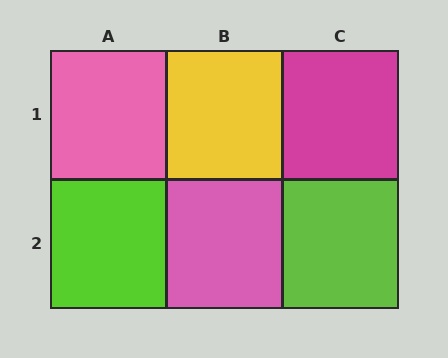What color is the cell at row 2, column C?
Lime.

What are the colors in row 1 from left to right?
Pink, yellow, magenta.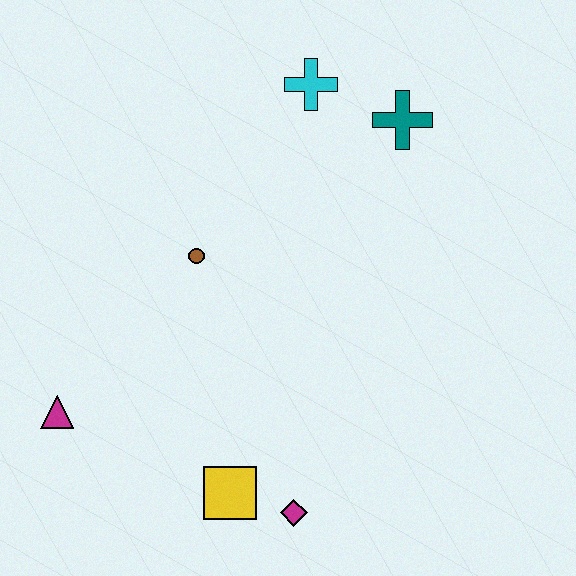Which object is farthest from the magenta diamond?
The cyan cross is farthest from the magenta diamond.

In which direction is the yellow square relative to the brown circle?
The yellow square is below the brown circle.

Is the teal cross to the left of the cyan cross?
No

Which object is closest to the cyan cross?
The teal cross is closest to the cyan cross.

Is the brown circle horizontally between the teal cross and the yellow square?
No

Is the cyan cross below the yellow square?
No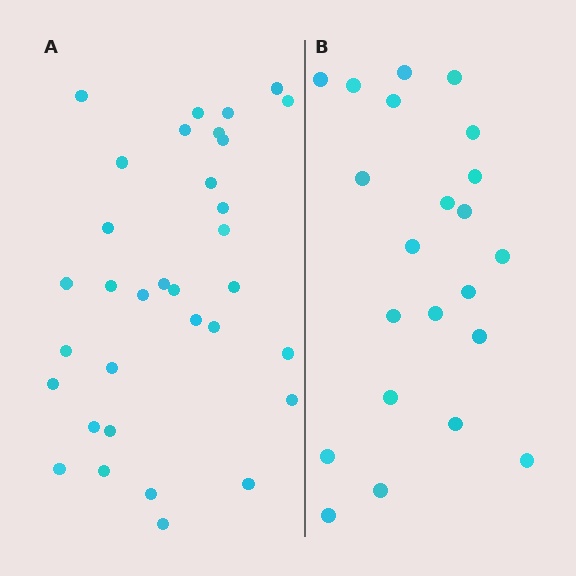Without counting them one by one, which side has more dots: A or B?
Region A (the left region) has more dots.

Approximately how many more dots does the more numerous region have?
Region A has roughly 12 or so more dots than region B.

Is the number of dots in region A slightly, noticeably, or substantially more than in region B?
Region A has substantially more. The ratio is roughly 1.5 to 1.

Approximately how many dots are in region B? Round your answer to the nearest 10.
About 20 dots. (The exact count is 22, which rounds to 20.)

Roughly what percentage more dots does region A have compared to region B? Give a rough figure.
About 50% more.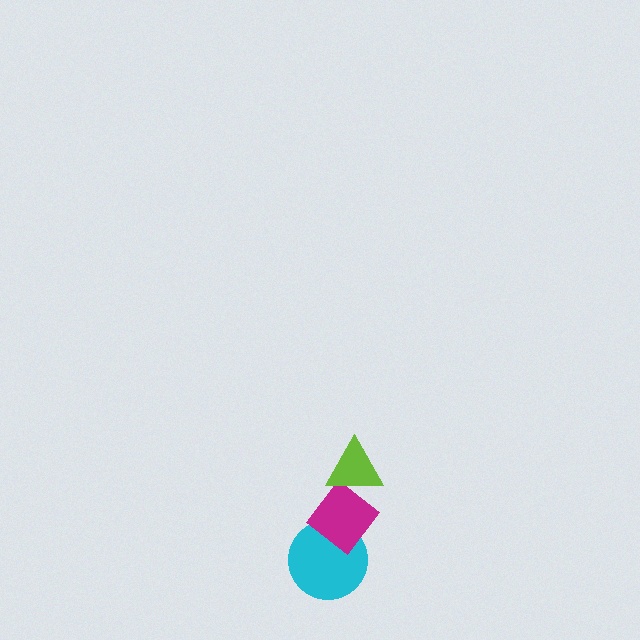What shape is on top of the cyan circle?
The magenta diamond is on top of the cyan circle.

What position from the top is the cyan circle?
The cyan circle is 3rd from the top.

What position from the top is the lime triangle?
The lime triangle is 1st from the top.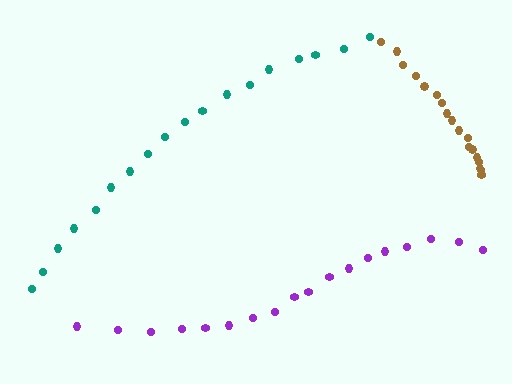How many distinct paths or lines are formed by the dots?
There are 3 distinct paths.